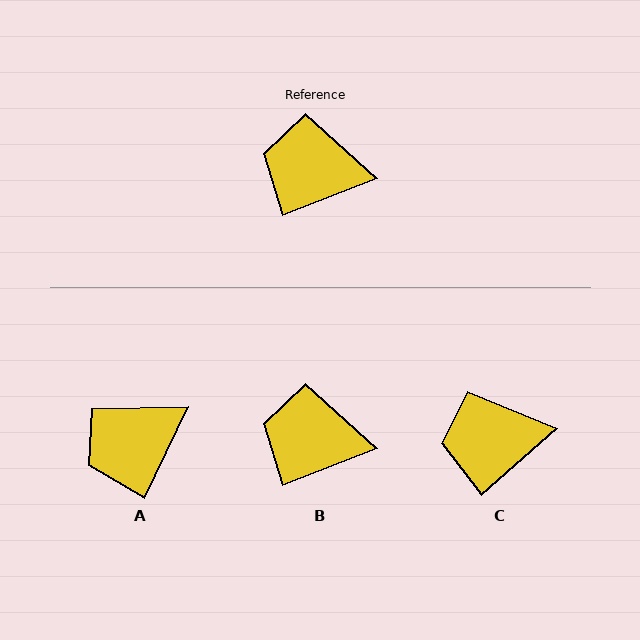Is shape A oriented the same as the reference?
No, it is off by about 43 degrees.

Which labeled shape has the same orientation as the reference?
B.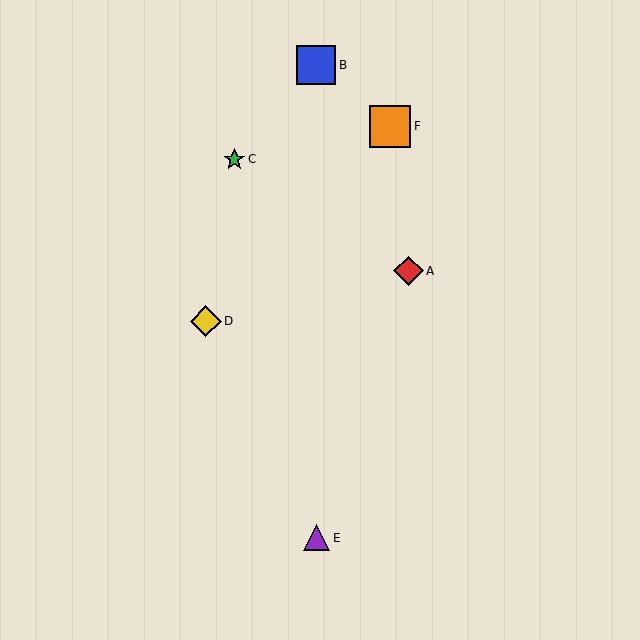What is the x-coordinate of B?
Object B is at x≈316.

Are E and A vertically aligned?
No, E is at x≈316 and A is at x≈409.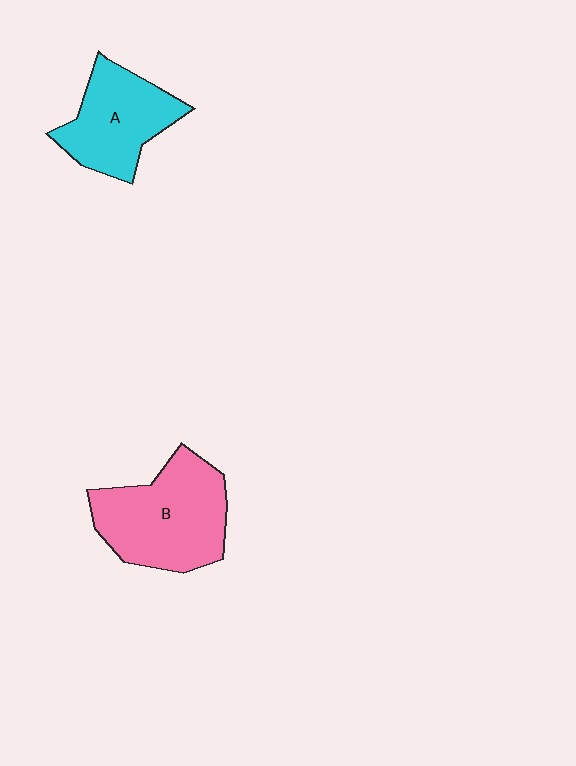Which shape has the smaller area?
Shape A (cyan).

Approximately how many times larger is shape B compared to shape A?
Approximately 1.3 times.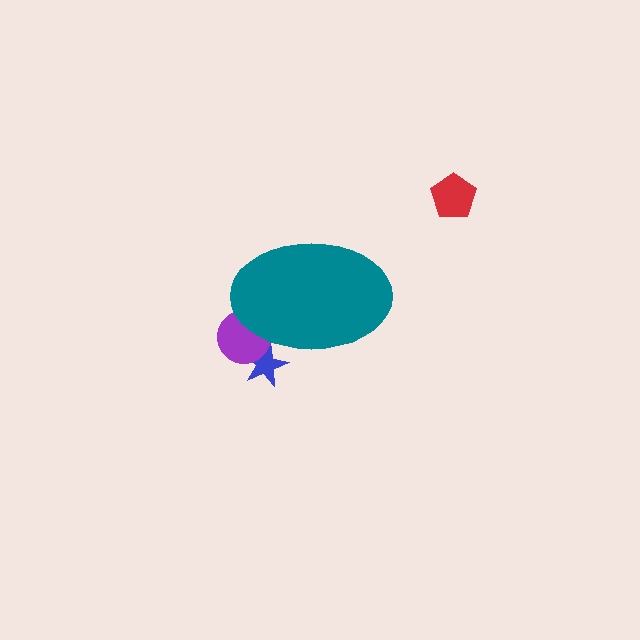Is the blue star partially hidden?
Yes, the blue star is partially hidden behind the teal ellipse.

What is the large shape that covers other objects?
A teal ellipse.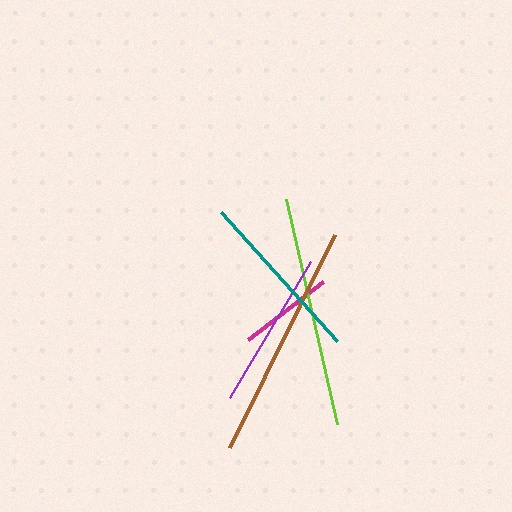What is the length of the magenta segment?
The magenta segment is approximately 95 pixels long.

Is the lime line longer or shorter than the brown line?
The brown line is longer than the lime line.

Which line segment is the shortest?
The magenta line is the shortest at approximately 95 pixels.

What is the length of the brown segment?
The brown segment is approximately 237 pixels long.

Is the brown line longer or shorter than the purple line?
The brown line is longer than the purple line.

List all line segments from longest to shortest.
From longest to shortest: brown, lime, teal, purple, magenta.